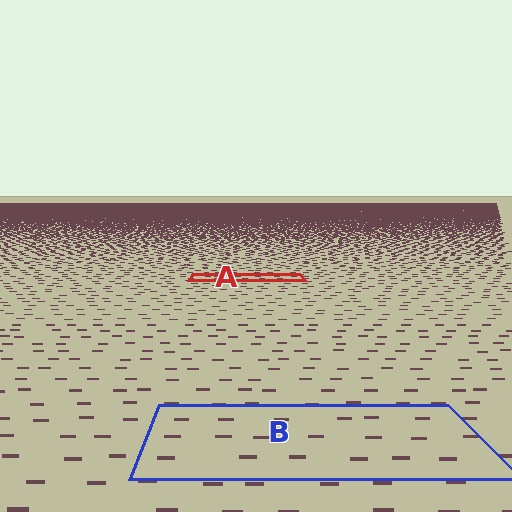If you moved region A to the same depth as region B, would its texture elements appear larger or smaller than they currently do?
They would appear larger. At a closer depth, the same texture elements are projected at a bigger on-screen size.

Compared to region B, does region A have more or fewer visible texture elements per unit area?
Region A has more texture elements per unit area — they are packed more densely because it is farther away.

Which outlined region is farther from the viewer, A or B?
Region A is farther from the viewer — the texture elements inside it appear smaller and more densely packed.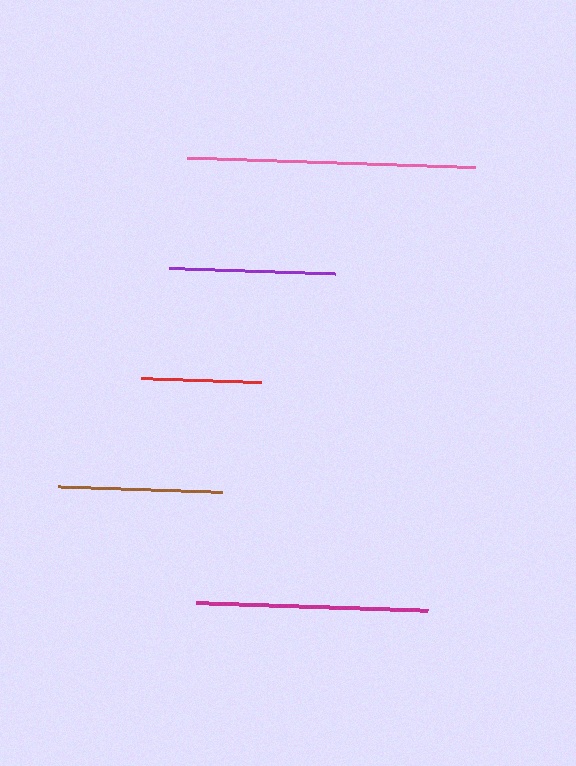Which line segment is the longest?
The pink line is the longest at approximately 288 pixels.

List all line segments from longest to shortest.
From longest to shortest: pink, magenta, purple, brown, red.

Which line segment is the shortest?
The red line is the shortest at approximately 120 pixels.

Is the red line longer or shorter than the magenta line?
The magenta line is longer than the red line.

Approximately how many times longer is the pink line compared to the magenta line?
The pink line is approximately 1.2 times the length of the magenta line.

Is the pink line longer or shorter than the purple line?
The pink line is longer than the purple line.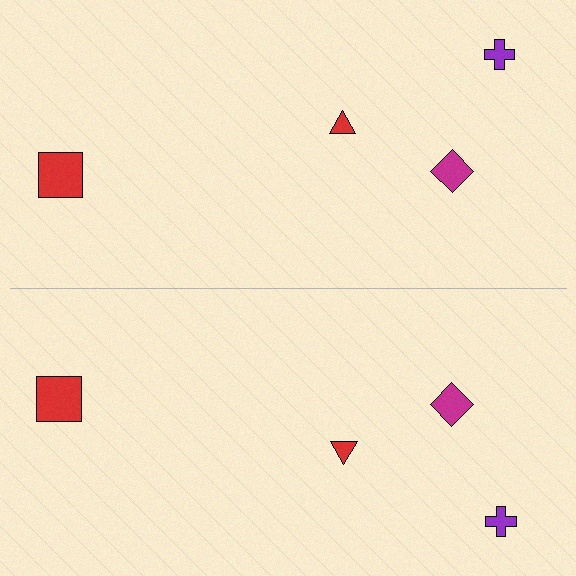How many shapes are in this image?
There are 8 shapes in this image.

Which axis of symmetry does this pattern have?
The pattern has a horizontal axis of symmetry running through the center of the image.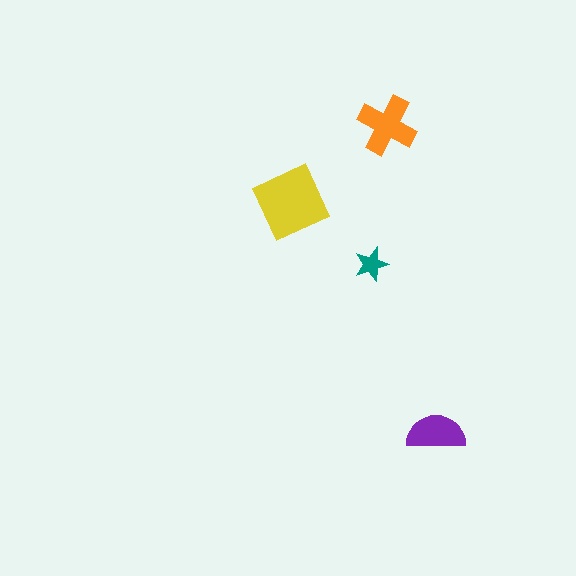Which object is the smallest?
The teal star.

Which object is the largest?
The yellow diamond.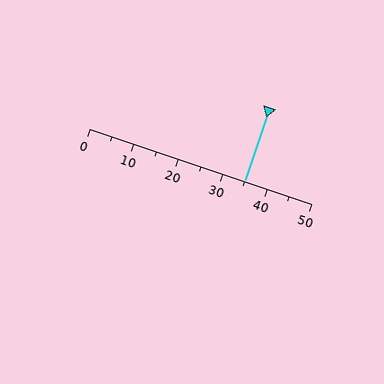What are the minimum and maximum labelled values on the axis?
The axis runs from 0 to 50.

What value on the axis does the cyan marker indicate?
The marker indicates approximately 35.